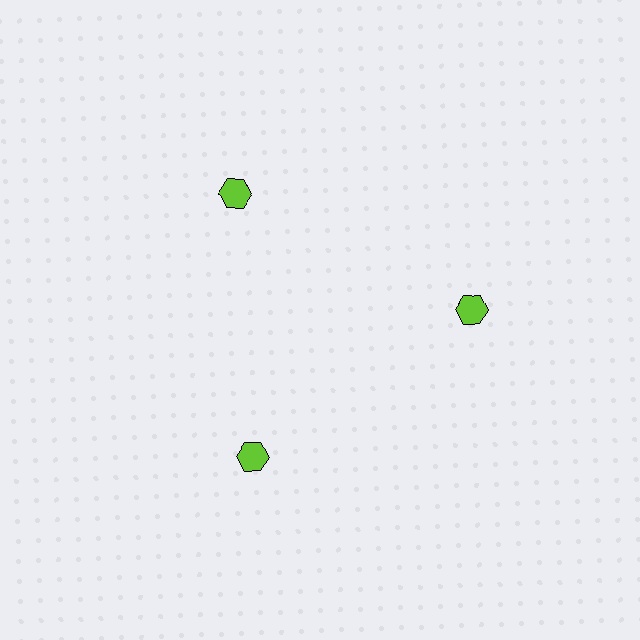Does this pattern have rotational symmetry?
Yes, this pattern has 3-fold rotational symmetry. It looks the same after rotating 120 degrees around the center.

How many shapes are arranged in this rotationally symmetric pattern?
There are 3 shapes, arranged in 3 groups of 1.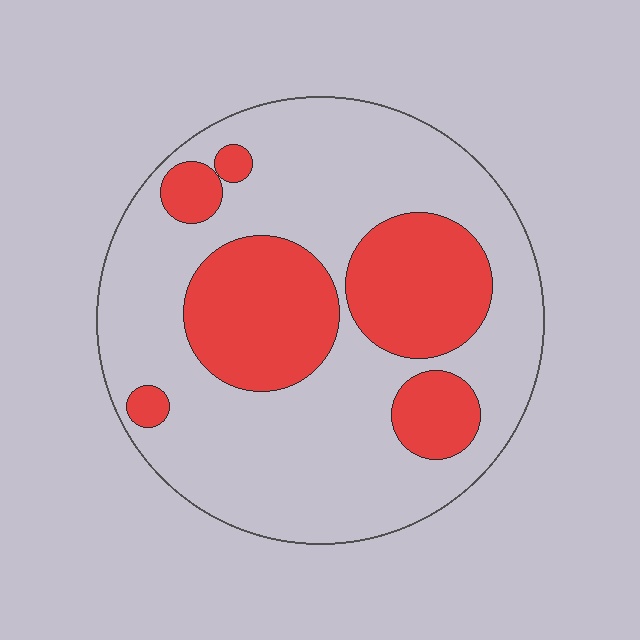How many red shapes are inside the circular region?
6.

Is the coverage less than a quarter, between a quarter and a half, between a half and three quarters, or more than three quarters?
Between a quarter and a half.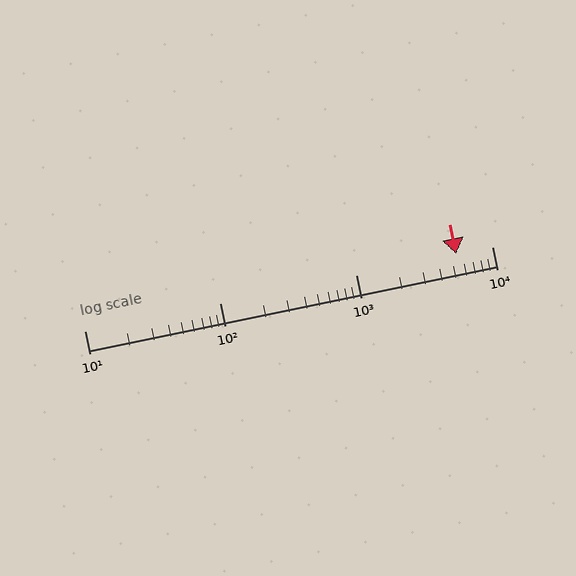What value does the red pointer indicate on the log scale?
The pointer indicates approximately 5500.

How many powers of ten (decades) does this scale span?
The scale spans 3 decades, from 10 to 10000.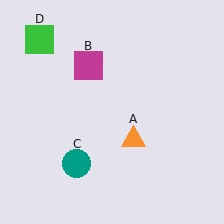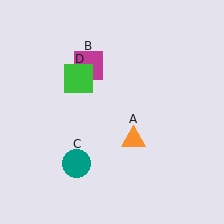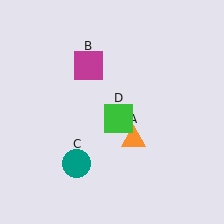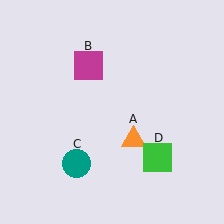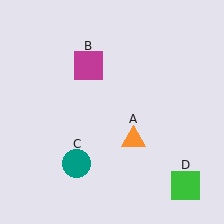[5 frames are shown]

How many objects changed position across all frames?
1 object changed position: green square (object D).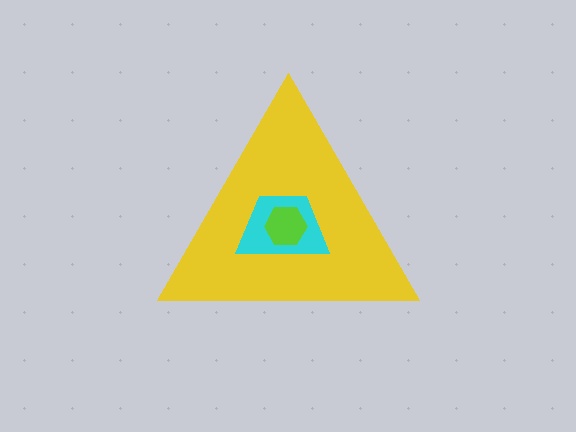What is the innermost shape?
The lime hexagon.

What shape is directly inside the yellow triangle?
The cyan trapezoid.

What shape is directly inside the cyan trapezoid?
The lime hexagon.